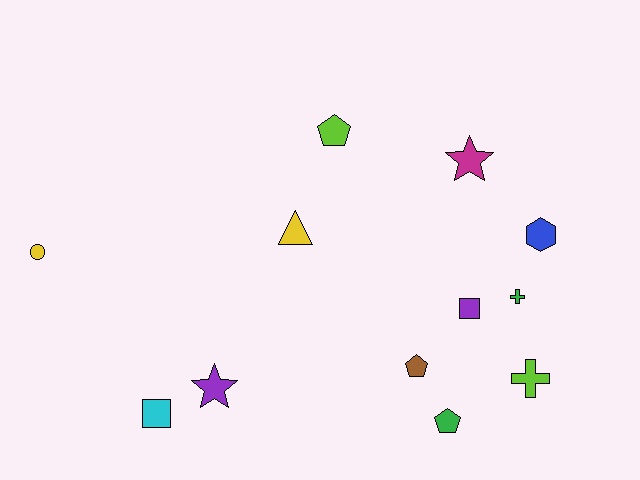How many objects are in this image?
There are 12 objects.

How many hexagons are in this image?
There is 1 hexagon.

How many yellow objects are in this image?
There are 2 yellow objects.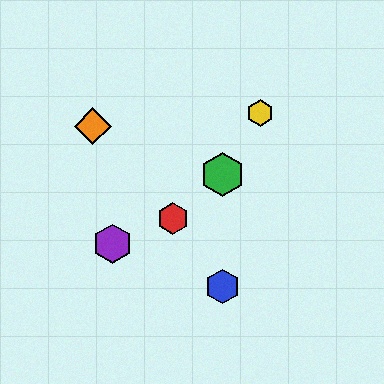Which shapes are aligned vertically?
The blue hexagon, the green hexagon are aligned vertically.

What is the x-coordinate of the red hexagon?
The red hexagon is at x≈173.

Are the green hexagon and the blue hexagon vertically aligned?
Yes, both are at x≈223.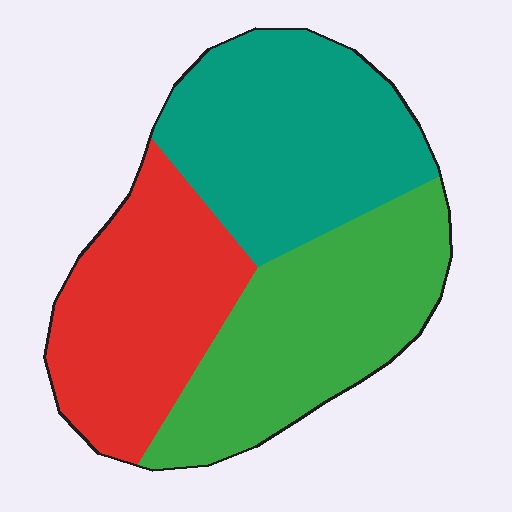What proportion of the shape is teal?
Teal covers 35% of the shape.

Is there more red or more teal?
Teal.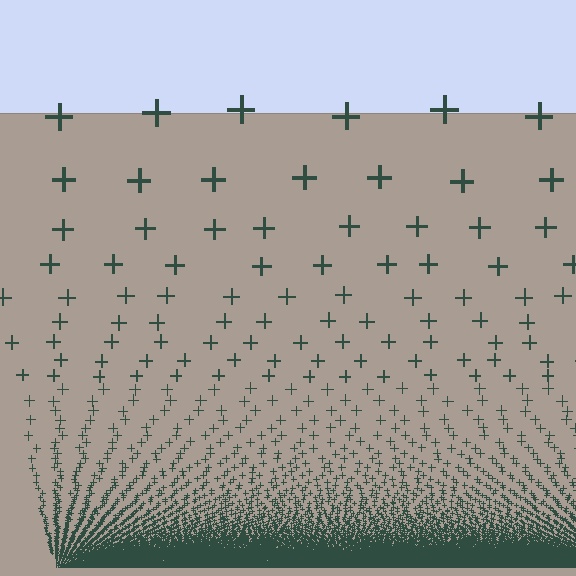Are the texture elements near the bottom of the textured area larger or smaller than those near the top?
Smaller. The gradient is inverted — elements near the bottom are smaller and denser.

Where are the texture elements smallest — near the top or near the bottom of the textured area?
Near the bottom.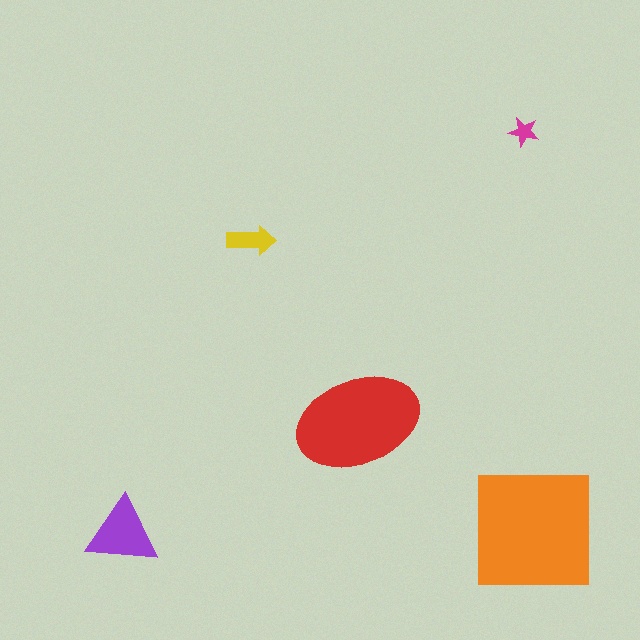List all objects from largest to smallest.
The orange square, the red ellipse, the purple triangle, the yellow arrow, the magenta star.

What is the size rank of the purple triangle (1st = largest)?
3rd.